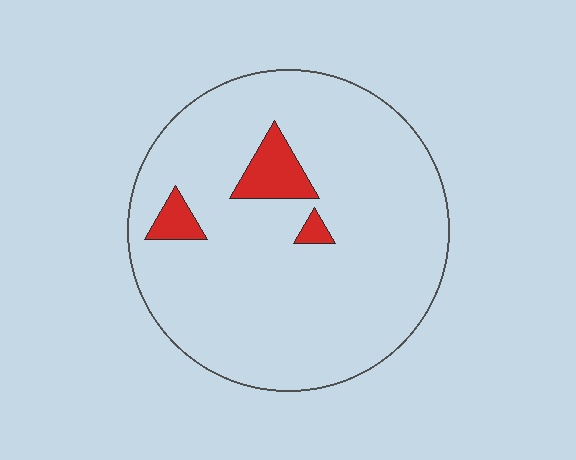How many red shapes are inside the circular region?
3.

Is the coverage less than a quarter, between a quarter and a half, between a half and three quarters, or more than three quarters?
Less than a quarter.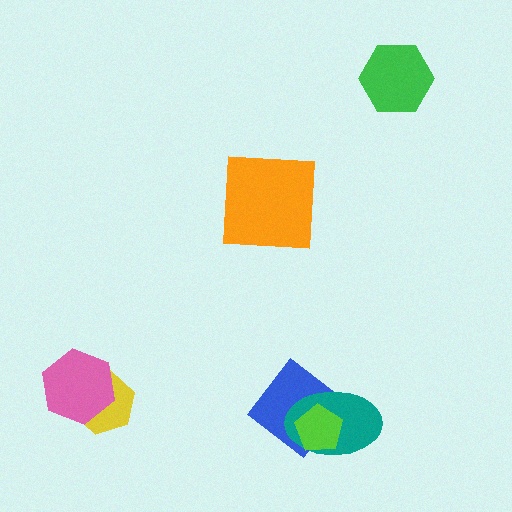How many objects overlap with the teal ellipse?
2 objects overlap with the teal ellipse.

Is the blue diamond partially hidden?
Yes, it is partially covered by another shape.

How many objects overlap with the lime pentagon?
2 objects overlap with the lime pentagon.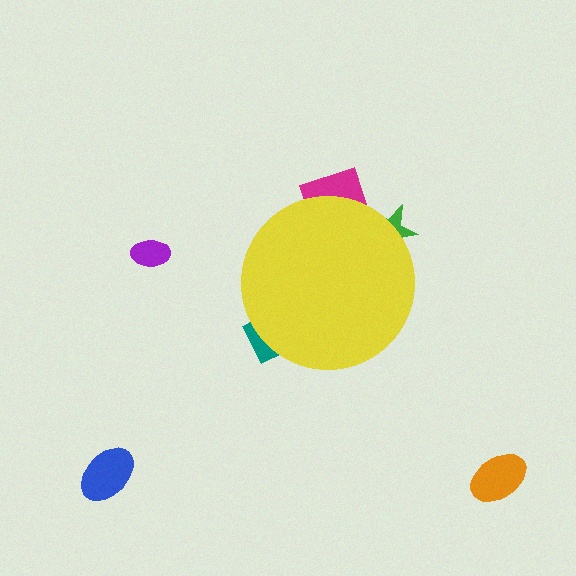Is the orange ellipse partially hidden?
No, the orange ellipse is fully visible.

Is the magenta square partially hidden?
Yes, the magenta square is partially hidden behind the yellow circle.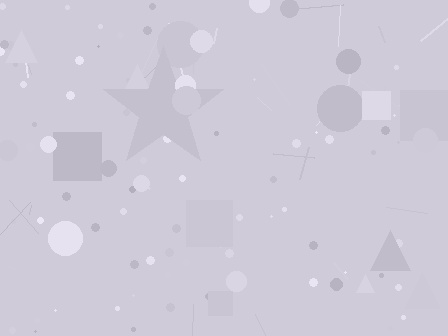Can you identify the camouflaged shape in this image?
The camouflaged shape is a star.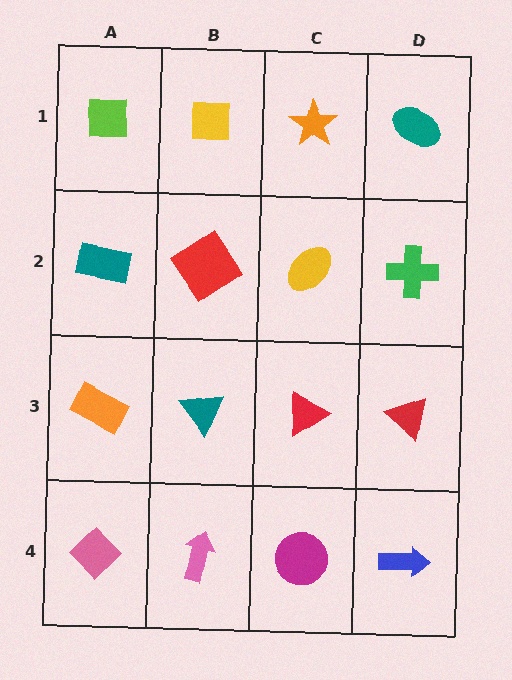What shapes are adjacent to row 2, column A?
A lime square (row 1, column A), an orange rectangle (row 3, column A), a red diamond (row 2, column B).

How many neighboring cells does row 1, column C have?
3.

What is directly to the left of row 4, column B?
A pink diamond.